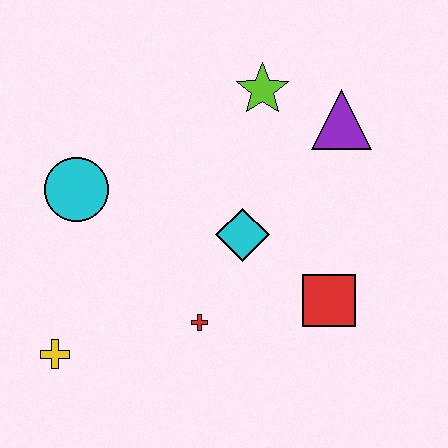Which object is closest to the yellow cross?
The red cross is closest to the yellow cross.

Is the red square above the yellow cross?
Yes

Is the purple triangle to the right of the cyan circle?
Yes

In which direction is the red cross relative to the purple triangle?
The red cross is below the purple triangle.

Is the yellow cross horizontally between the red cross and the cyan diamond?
No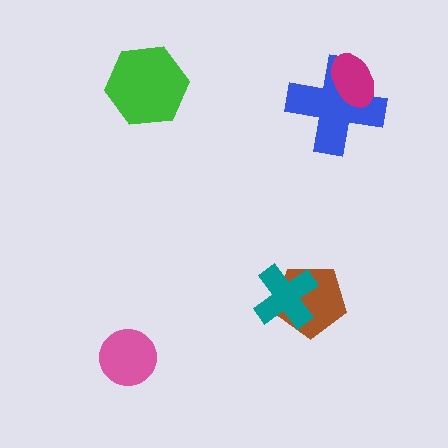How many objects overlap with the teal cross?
1 object overlaps with the teal cross.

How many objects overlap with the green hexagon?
0 objects overlap with the green hexagon.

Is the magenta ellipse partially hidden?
No, no other shape covers it.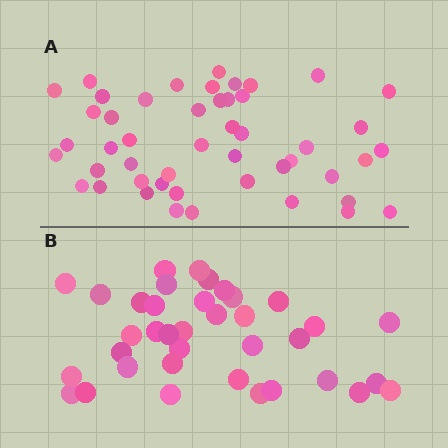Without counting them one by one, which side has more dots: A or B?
Region A (the top region) has more dots.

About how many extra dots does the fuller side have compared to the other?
Region A has roughly 12 or so more dots than region B.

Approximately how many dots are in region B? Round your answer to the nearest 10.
About 40 dots. (The exact count is 37, which rounds to 40.)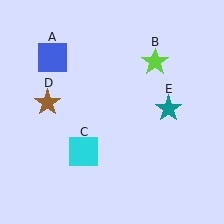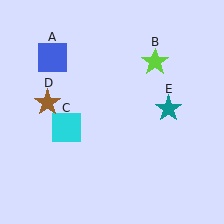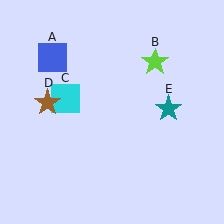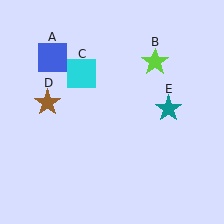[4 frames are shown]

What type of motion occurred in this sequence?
The cyan square (object C) rotated clockwise around the center of the scene.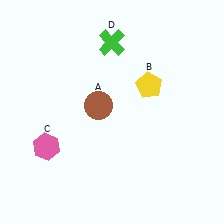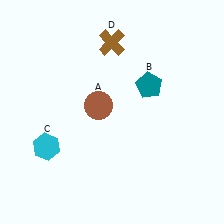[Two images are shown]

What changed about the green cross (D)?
In Image 1, D is green. In Image 2, it changed to brown.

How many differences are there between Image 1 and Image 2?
There are 3 differences between the two images.